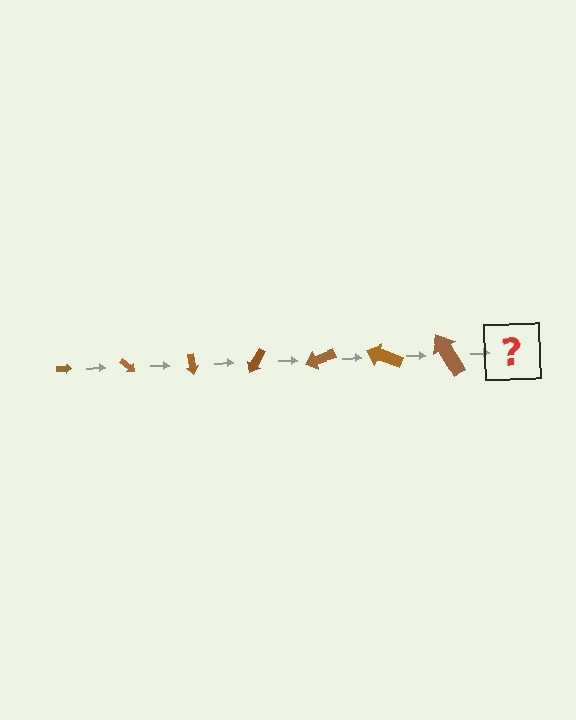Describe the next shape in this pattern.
It should be an arrow, larger than the previous one and rotated 280 degrees from the start.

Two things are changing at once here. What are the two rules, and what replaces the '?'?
The two rules are that the arrow grows larger each step and it rotates 40 degrees each step. The '?' should be an arrow, larger than the previous one and rotated 280 degrees from the start.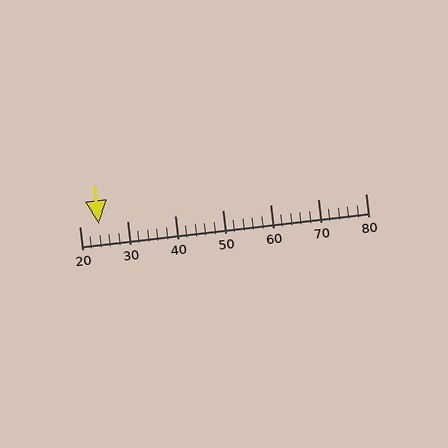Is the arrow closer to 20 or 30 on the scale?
The arrow is closer to 20.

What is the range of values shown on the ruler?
The ruler shows values from 20 to 80.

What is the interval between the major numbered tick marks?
The major tick marks are spaced 10 units apart.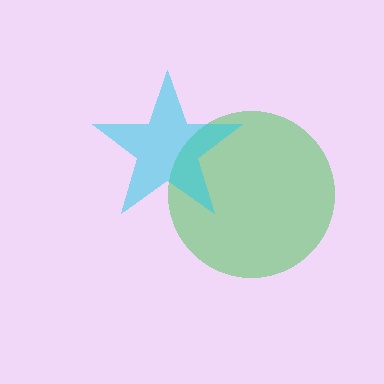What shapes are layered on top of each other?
The layered shapes are: a green circle, a cyan star.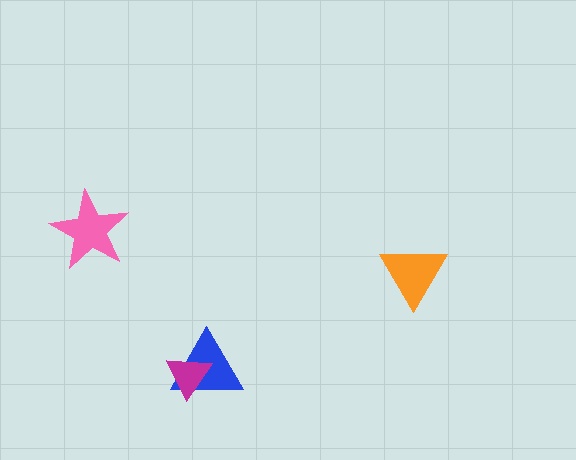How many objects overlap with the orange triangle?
0 objects overlap with the orange triangle.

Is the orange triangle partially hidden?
No, no other shape covers it.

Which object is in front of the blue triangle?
The magenta triangle is in front of the blue triangle.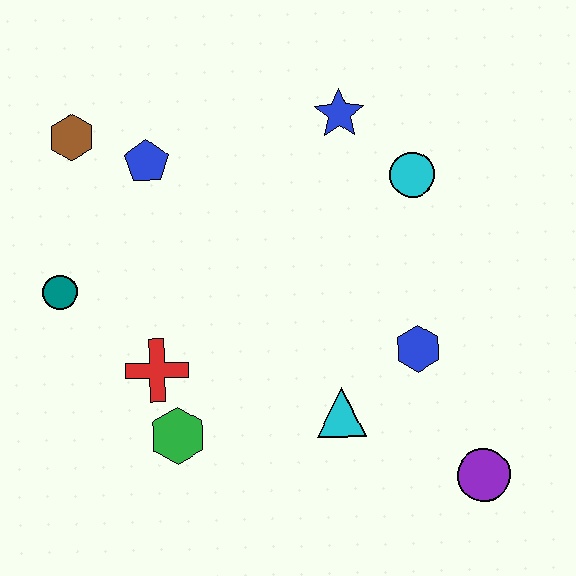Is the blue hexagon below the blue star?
Yes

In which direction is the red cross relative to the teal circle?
The red cross is to the right of the teal circle.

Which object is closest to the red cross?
The green hexagon is closest to the red cross.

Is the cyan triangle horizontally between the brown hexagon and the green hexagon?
No